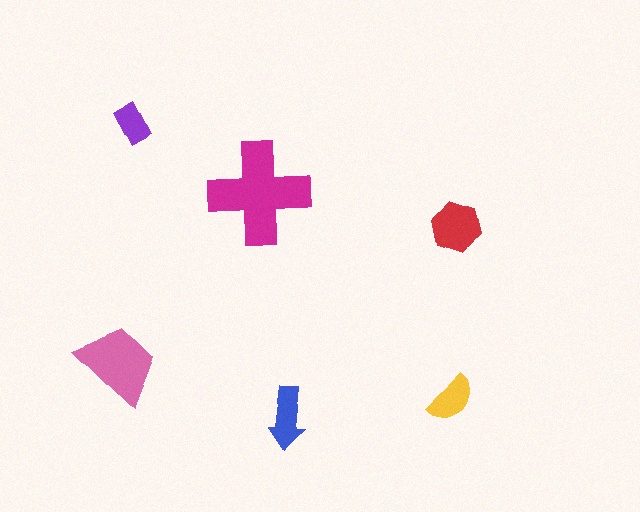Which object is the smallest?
The purple rectangle.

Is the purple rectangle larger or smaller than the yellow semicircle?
Smaller.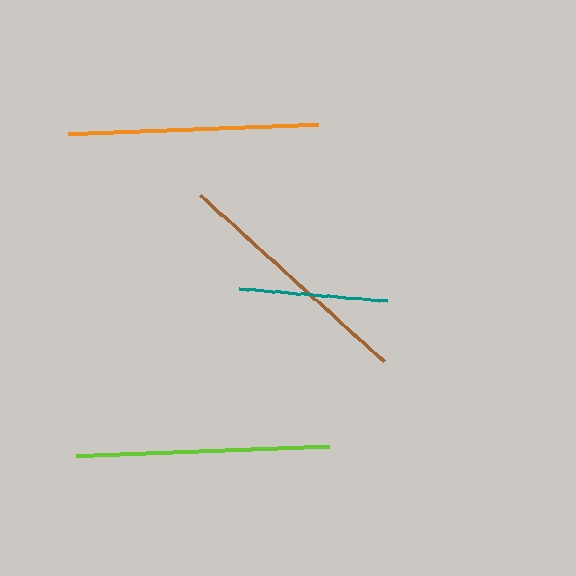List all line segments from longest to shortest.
From longest to shortest: lime, orange, brown, teal.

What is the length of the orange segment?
The orange segment is approximately 250 pixels long.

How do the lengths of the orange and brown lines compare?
The orange and brown lines are approximately the same length.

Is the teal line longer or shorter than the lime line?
The lime line is longer than the teal line.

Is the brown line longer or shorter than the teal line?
The brown line is longer than the teal line.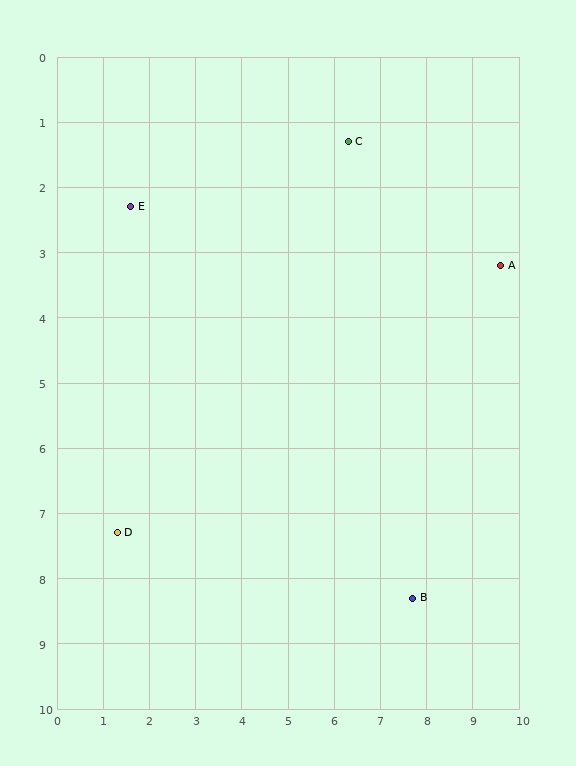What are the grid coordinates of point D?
Point D is at approximately (1.3, 7.3).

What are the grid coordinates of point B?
Point B is at approximately (7.7, 8.3).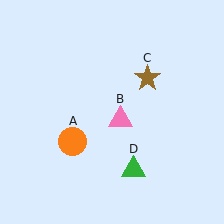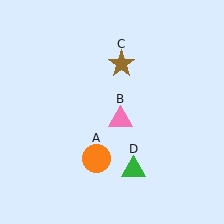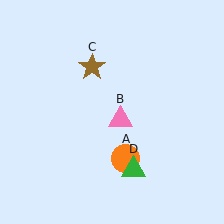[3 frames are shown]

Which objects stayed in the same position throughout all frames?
Pink triangle (object B) and green triangle (object D) remained stationary.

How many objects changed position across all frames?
2 objects changed position: orange circle (object A), brown star (object C).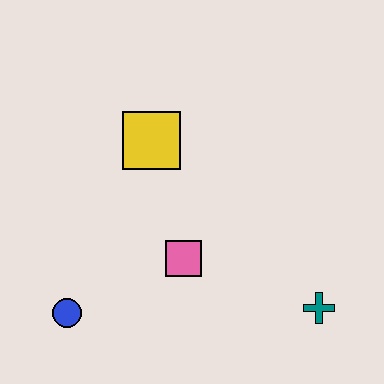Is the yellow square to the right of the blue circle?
Yes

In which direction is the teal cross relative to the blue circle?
The teal cross is to the right of the blue circle.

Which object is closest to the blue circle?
The pink square is closest to the blue circle.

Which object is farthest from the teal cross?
The blue circle is farthest from the teal cross.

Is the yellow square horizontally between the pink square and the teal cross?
No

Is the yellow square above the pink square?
Yes